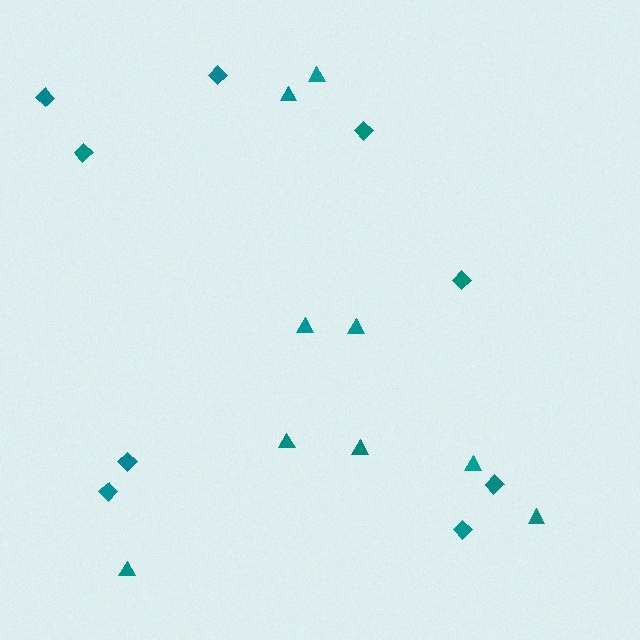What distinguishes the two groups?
There are 2 groups: one group of diamonds (9) and one group of triangles (9).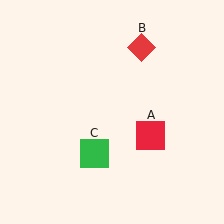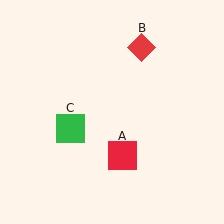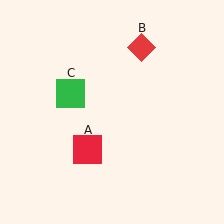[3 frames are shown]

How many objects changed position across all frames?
2 objects changed position: red square (object A), green square (object C).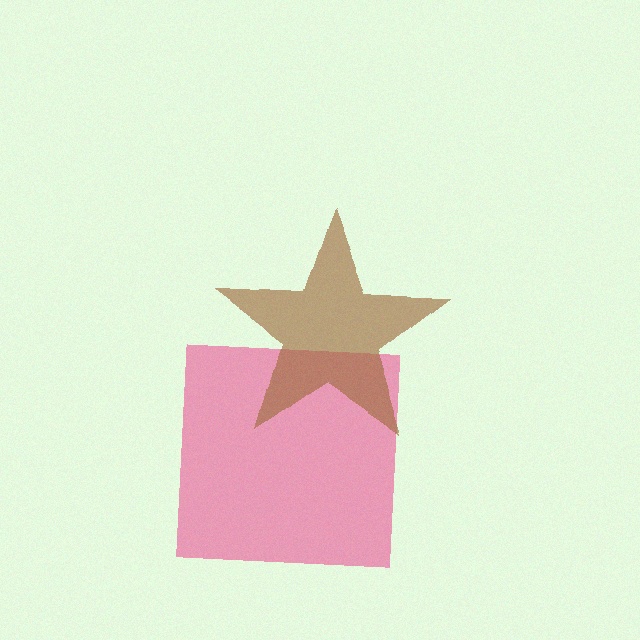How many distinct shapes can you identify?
There are 2 distinct shapes: a pink square, a brown star.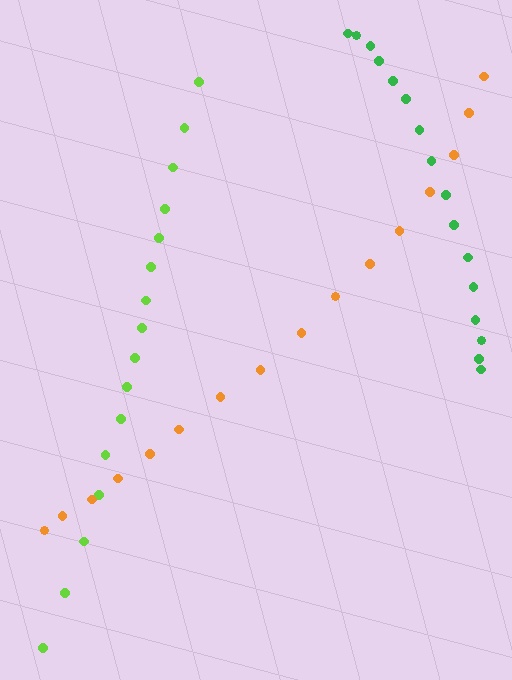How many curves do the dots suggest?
There are 3 distinct paths.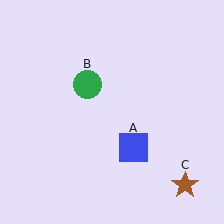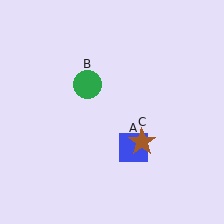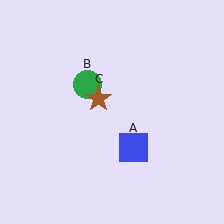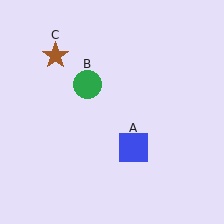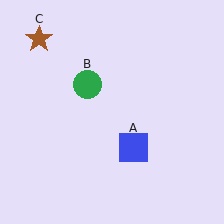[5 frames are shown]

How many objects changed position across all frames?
1 object changed position: brown star (object C).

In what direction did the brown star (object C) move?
The brown star (object C) moved up and to the left.